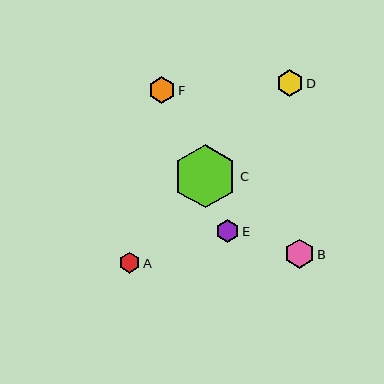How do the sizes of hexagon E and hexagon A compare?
Hexagon E and hexagon A are approximately the same size.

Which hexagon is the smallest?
Hexagon A is the smallest with a size of approximately 21 pixels.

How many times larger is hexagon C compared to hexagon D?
Hexagon C is approximately 2.3 times the size of hexagon D.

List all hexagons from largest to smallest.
From largest to smallest: C, B, F, D, E, A.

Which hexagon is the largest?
Hexagon C is the largest with a size of approximately 63 pixels.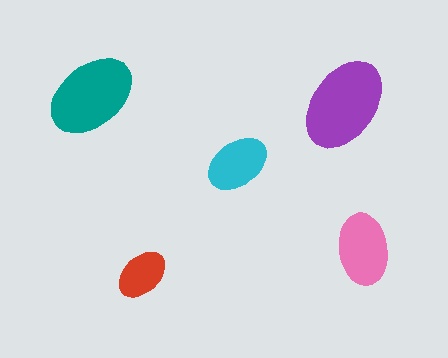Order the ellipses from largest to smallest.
the purple one, the teal one, the pink one, the cyan one, the red one.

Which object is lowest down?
The red ellipse is bottommost.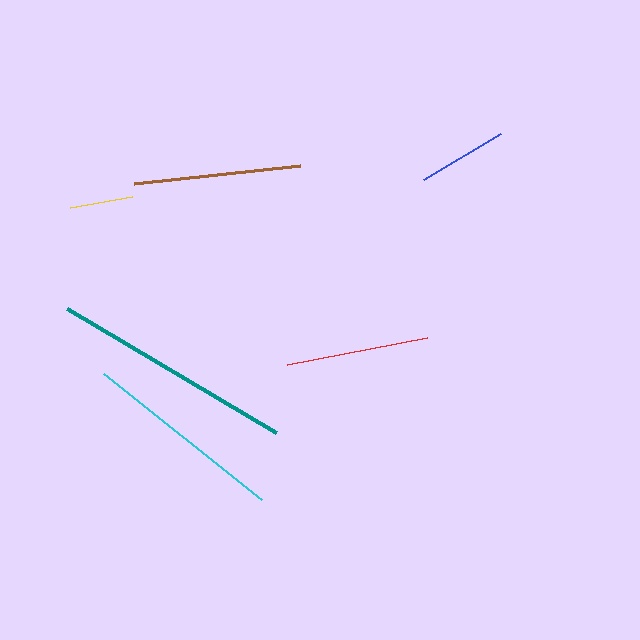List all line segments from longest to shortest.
From longest to shortest: teal, cyan, brown, red, blue, yellow.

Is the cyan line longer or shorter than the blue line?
The cyan line is longer than the blue line.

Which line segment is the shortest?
The yellow line is the shortest at approximately 63 pixels.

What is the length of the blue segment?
The blue segment is approximately 90 pixels long.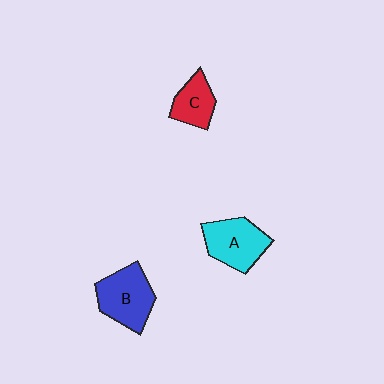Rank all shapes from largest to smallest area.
From largest to smallest: B (blue), A (cyan), C (red).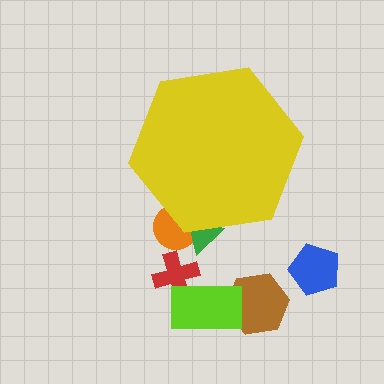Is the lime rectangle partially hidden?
No, the lime rectangle is fully visible.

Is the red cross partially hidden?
No, the red cross is fully visible.